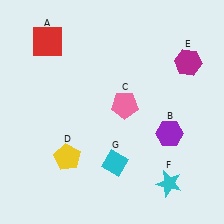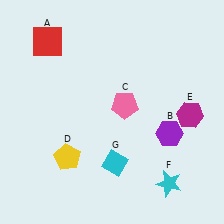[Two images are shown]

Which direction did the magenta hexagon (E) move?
The magenta hexagon (E) moved down.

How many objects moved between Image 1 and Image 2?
1 object moved between the two images.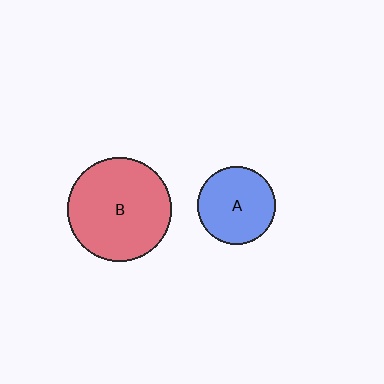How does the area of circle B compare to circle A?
Approximately 1.8 times.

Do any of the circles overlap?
No, none of the circles overlap.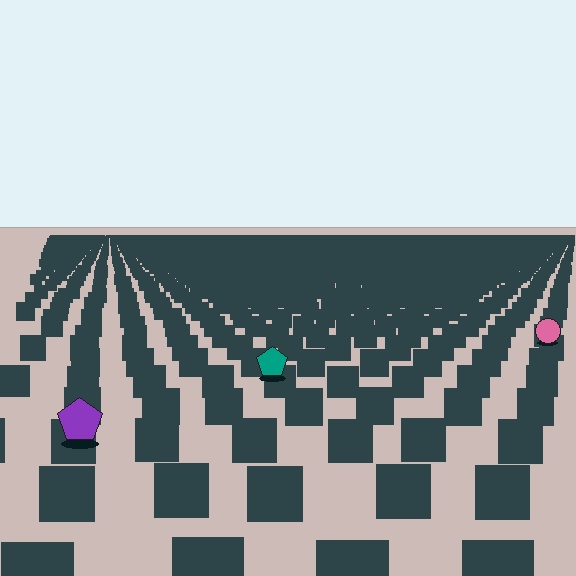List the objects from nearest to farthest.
From nearest to farthest: the purple pentagon, the teal pentagon, the pink circle.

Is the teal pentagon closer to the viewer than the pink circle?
Yes. The teal pentagon is closer — you can tell from the texture gradient: the ground texture is coarser near it.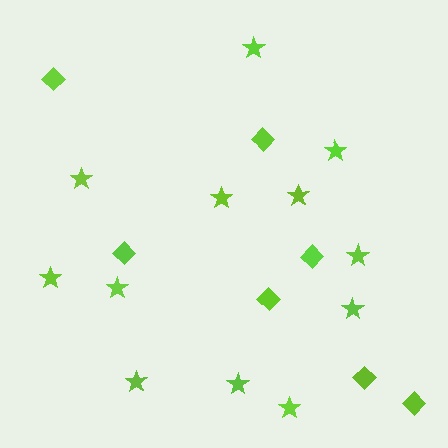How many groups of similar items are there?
There are 2 groups: one group of stars (12) and one group of diamonds (7).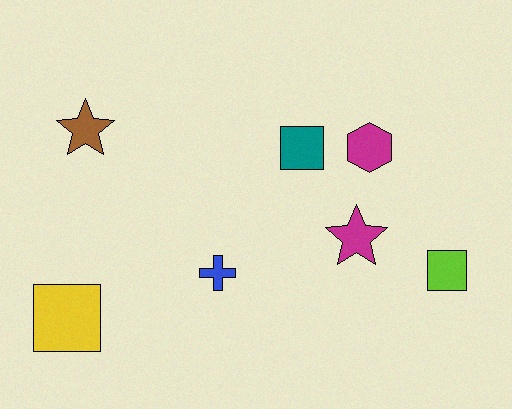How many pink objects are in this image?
There are no pink objects.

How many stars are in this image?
There are 2 stars.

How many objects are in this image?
There are 7 objects.